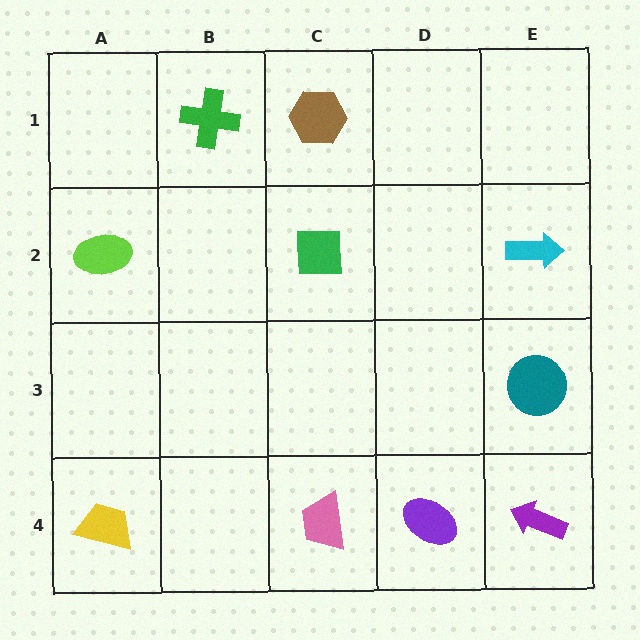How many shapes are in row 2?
3 shapes.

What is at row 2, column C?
A green square.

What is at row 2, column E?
A cyan arrow.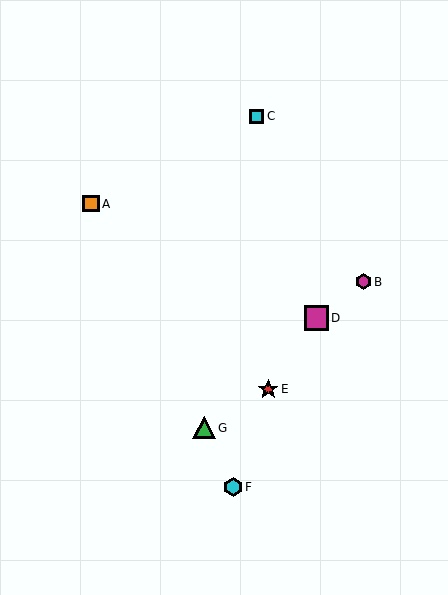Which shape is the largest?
The magenta square (labeled D) is the largest.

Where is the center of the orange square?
The center of the orange square is at (91, 204).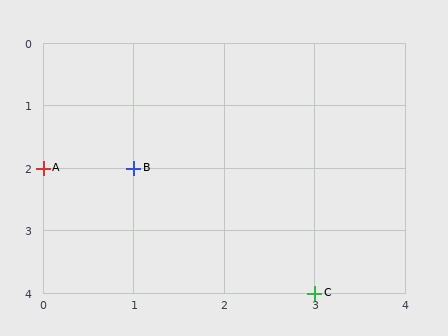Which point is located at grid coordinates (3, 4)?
Point C is at (3, 4).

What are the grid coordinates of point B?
Point B is at grid coordinates (1, 2).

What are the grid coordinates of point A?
Point A is at grid coordinates (0, 2).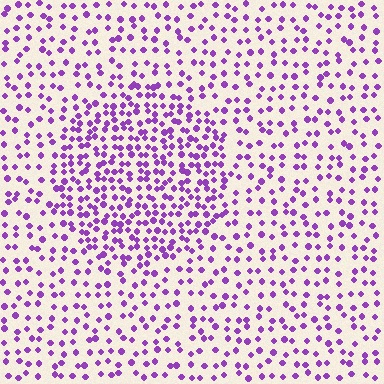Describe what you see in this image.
The image contains small purple elements arranged at two different densities. A circle-shaped region is visible where the elements are more densely packed than the surrounding area.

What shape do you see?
I see a circle.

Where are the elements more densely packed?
The elements are more densely packed inside the circle boundary.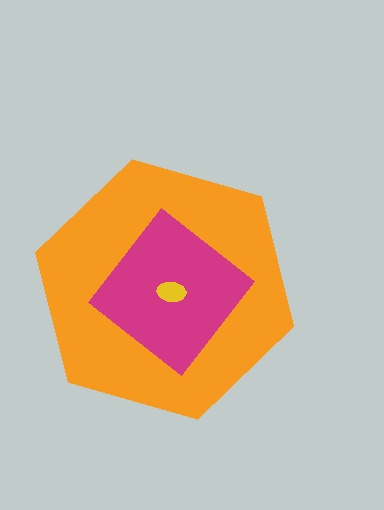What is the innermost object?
The yellow ellipse.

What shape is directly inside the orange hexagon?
The magenta diamond.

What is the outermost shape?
The orange hexagon.